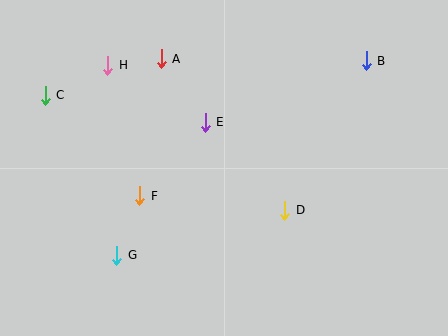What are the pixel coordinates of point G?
Point G is at (117, 255).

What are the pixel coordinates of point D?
Point D is at (284, 210).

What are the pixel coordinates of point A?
Point A is at (161, 59).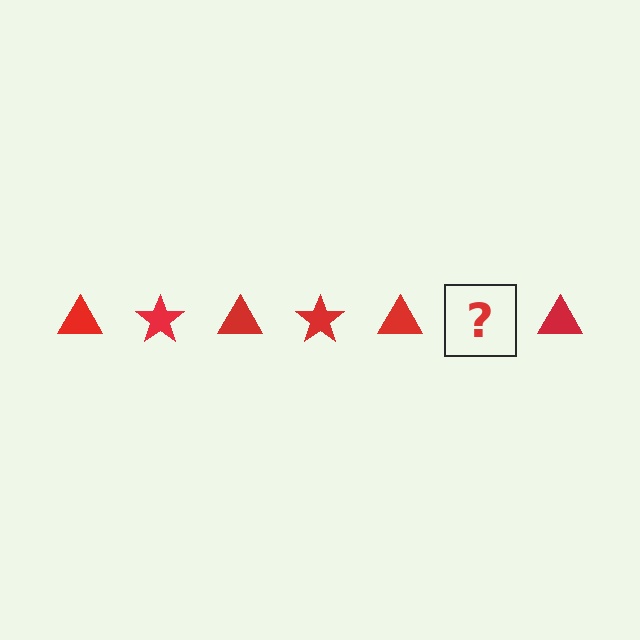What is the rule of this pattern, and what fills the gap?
The rule is that the pattern cycles through triangle, star shapes in red. The gap should be filled with a red star.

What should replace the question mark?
The question mark should be replaced with a red star.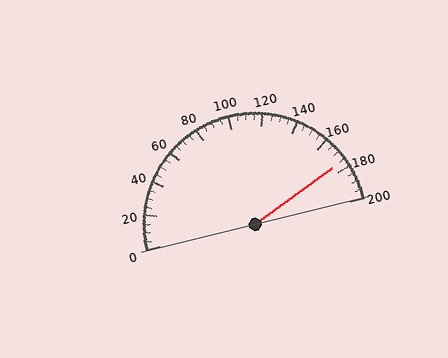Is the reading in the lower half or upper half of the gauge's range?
The reading is in the upper half of the range (0 to 200).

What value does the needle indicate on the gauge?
The needle indicates approximately 175.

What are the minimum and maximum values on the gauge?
The gauge ranges from 0 to 200.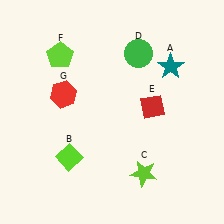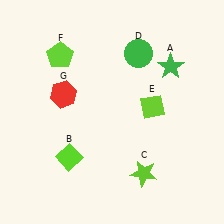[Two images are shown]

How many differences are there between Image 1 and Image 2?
There are 2 differences between the two images.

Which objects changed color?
A changed from teal to green. E changed from red to lime.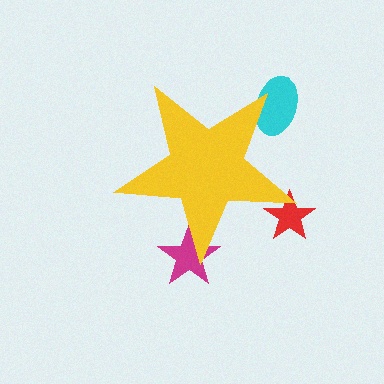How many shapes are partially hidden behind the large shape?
3 shapes are partially hidden.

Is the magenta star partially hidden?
Yes, the magenta star is partially hidden behind the yellow star.